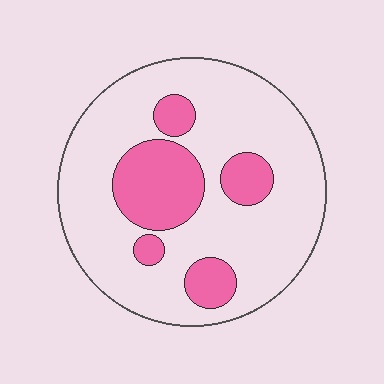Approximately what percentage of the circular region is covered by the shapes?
Approximately 25%.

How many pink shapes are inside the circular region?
5.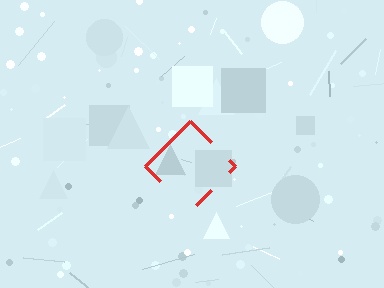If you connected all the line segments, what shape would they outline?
They would outline a diamond.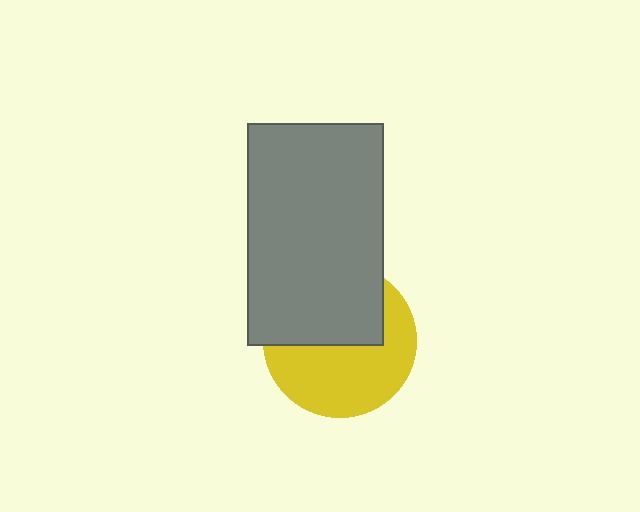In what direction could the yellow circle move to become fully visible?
The yellow circle could move down. That would shift it out from behind the gray rectangle entirely.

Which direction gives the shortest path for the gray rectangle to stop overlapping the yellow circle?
Moving up gives the shortest separation.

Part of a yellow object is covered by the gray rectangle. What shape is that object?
It is a circle.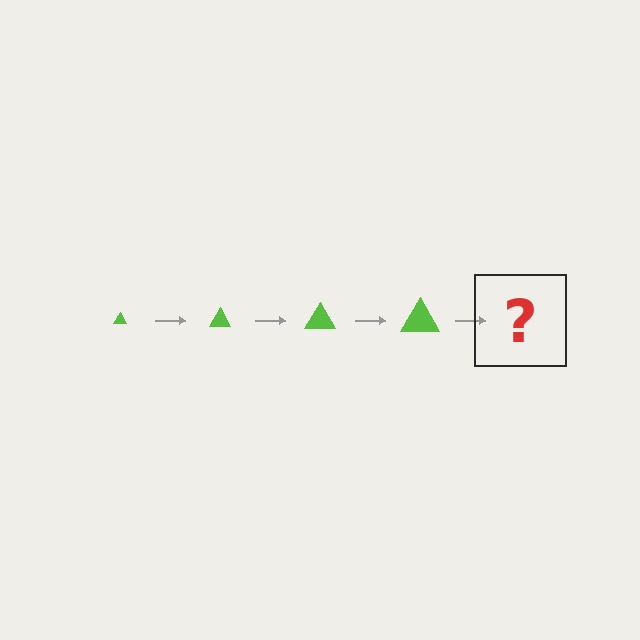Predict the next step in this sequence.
The next step is a lime triangle, larger than the previous one.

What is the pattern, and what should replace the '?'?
The pattern is that the triangle gets progressively larger each step. The '?' should be a lime triangle, larger than the previous one.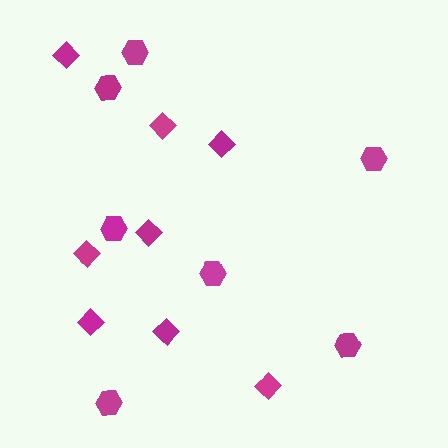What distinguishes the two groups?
There are 2 groups: one group of diamonds (8) and one group of hexagons (7).